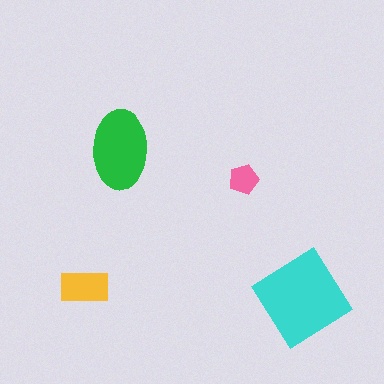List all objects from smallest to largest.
The pink pentagon, the yellow rectangle, the green ellipse, the cyan diamond.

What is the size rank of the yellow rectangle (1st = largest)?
3rd.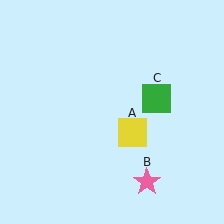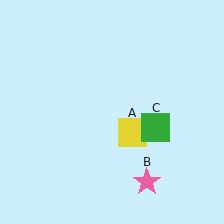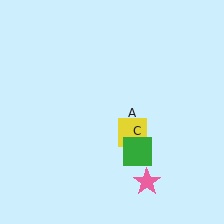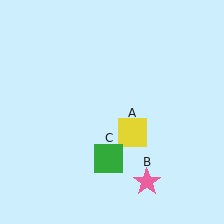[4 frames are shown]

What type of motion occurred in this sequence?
The green square (object C) rotated clockwise around the center of the scene.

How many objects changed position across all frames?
1 object changed position: green square (object C).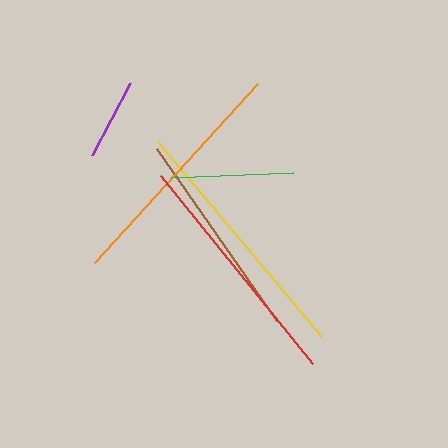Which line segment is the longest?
The yellow line is the longest at approximately 255 pixels.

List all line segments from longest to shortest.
From longest to shortest: yellow, orange, red, brown, green, purple.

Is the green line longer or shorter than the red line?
The red line is longer than the green line.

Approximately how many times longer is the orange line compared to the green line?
The orange line is approximately 2.0 times the length of the green line.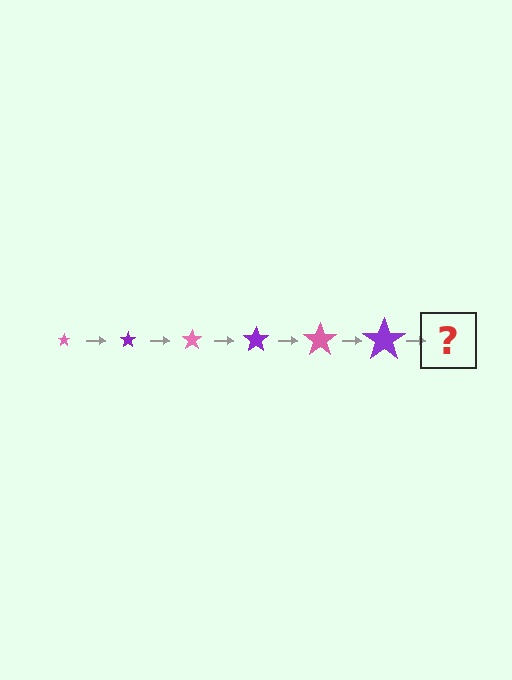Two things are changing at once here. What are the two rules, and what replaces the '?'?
The two rules are that the star grows larger each step and the color cycles through pink and purple. The '?' should be a pink star, larger than the previous one.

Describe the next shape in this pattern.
It should be a pink star, larger than the previous one.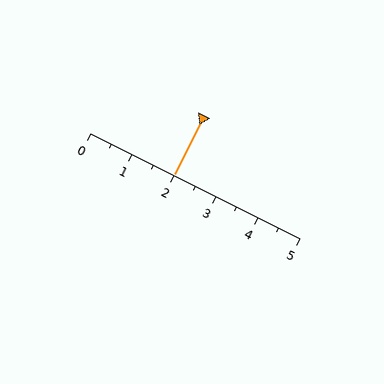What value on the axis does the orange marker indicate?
The marker indicates approximately 2.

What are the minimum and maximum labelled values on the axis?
The axis runs from 0 to 5.